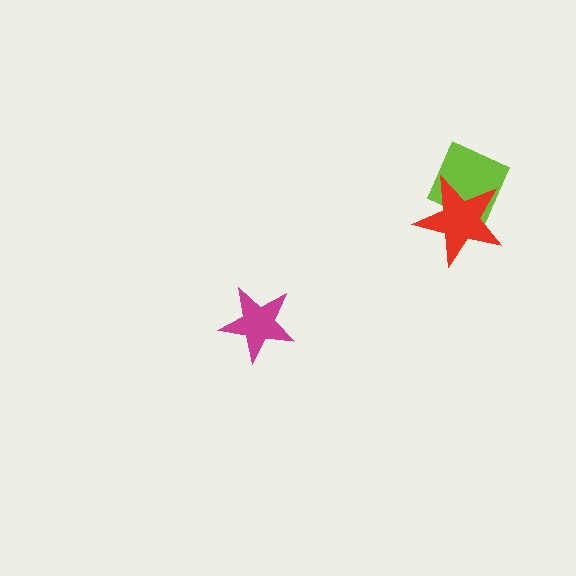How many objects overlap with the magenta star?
0 objects overlap with the magenta star.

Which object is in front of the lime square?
The red star is in front of the lime square.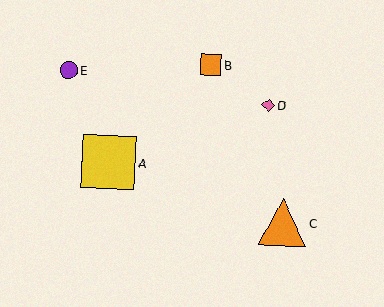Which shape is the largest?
The yellow square (labeled A) is the largest.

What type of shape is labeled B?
Shape B is an orange square.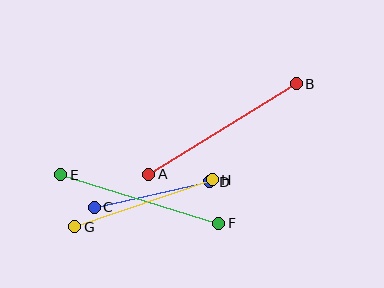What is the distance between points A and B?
The distance is approximately 173 pixels.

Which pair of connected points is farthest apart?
Points A and B are farthest apart.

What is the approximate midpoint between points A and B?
The midpoint is at approximately (222, 129) pixels.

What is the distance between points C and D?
The distance is approximately 118 pixels.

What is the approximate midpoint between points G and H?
The midpoint is at approximately (144, 203) pixels.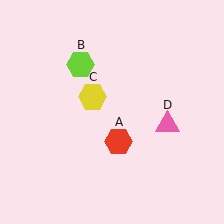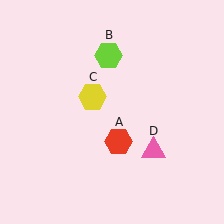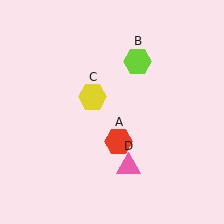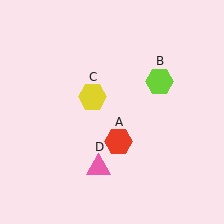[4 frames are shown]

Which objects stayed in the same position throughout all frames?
Red hexagon (object A) and yellow hexagon (object C) remained stationary.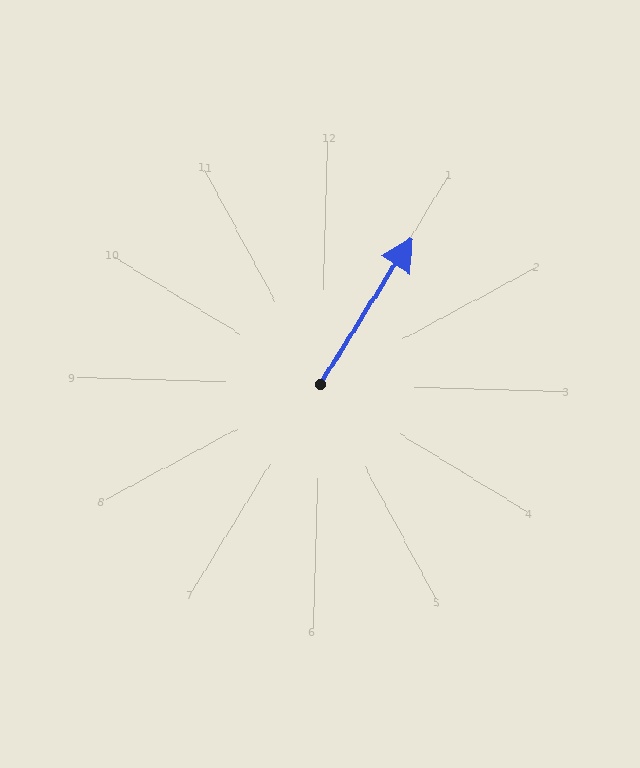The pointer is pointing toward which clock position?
Roughly 1 o'clock.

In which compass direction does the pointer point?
Northeast.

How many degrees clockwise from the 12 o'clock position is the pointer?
Approximately 31 degrees.